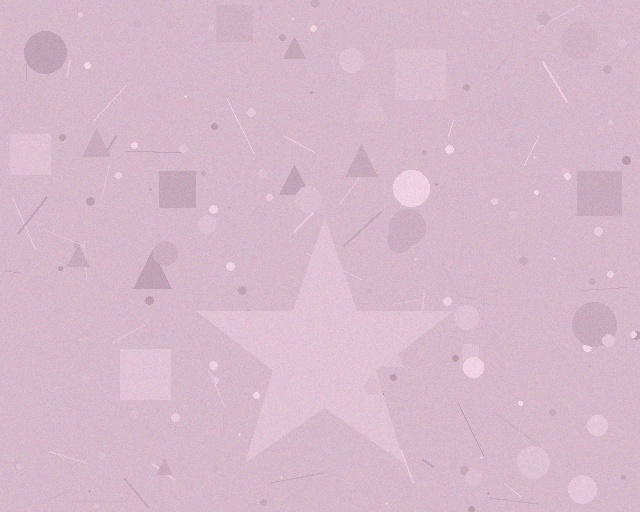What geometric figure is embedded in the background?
A star is embedded in the background.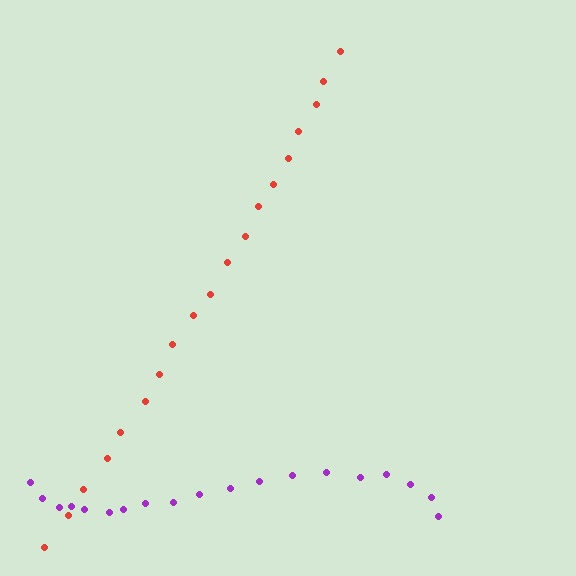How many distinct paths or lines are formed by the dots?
There are 2 distinct paths.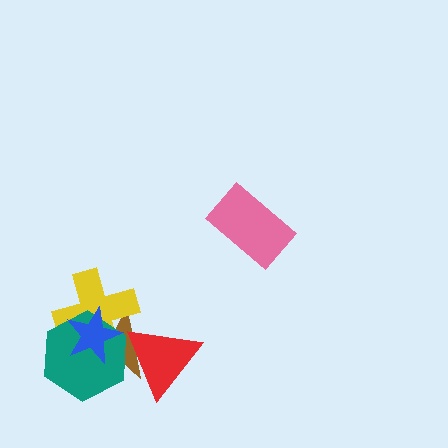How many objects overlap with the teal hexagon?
4 objects overlap with the teal hexagon.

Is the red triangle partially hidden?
Yes, it is partially covered by another shape.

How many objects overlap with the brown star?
4 objects overlap with the brown star.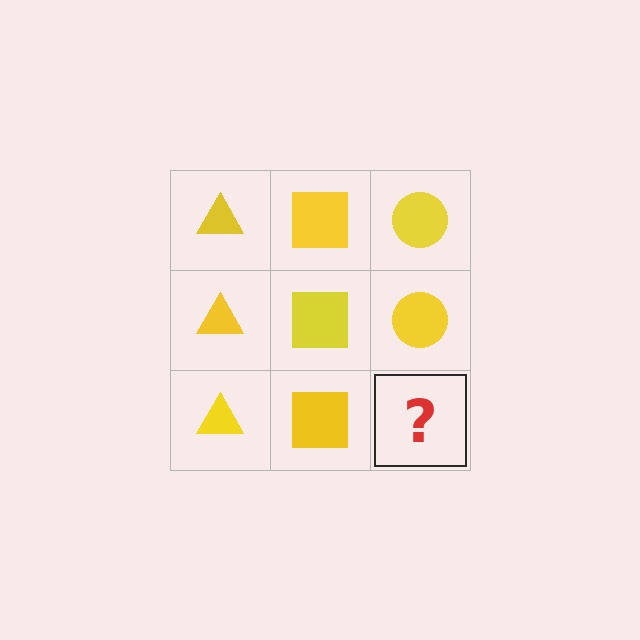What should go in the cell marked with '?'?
The missing cell should contain a yellow circle.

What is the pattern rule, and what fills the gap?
The rule is that each column has a consistent shape. The gap should be filled with a yellow circle.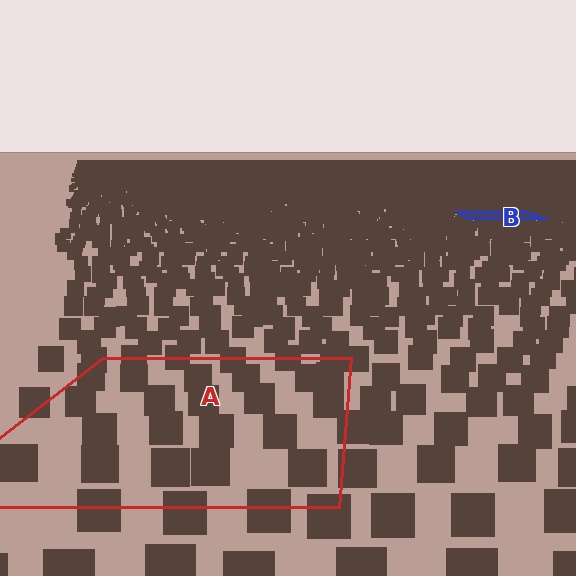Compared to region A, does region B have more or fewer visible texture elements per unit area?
Region B has more texture elements per unit area — they are packed more densely because it is farther away.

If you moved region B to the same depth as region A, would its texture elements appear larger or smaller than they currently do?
They would appear larger. At a closer depth, the same texture elements are projected at a bigger on-screen size.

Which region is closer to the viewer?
Region A is closer. The texture elements there are larger and more spread out.